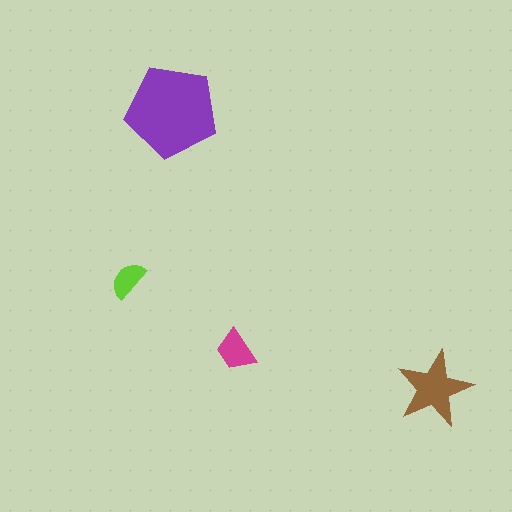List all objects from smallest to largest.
The lime semicircle, the magenta trapezoid, the brown star, the purple pentagon.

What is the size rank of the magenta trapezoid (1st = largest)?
3rd.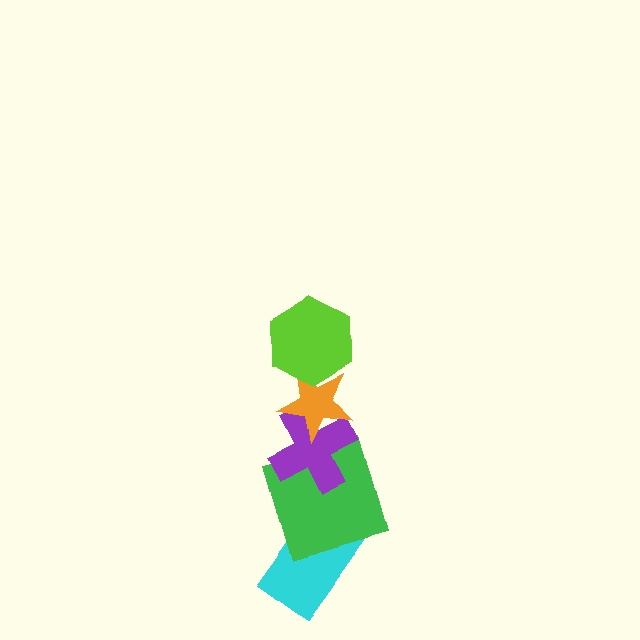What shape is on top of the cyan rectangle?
The green square is on top of the cyan rectangle.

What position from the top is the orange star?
The orange star is 2nd from the top.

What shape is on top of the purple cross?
The orange star is on top of the purple cross.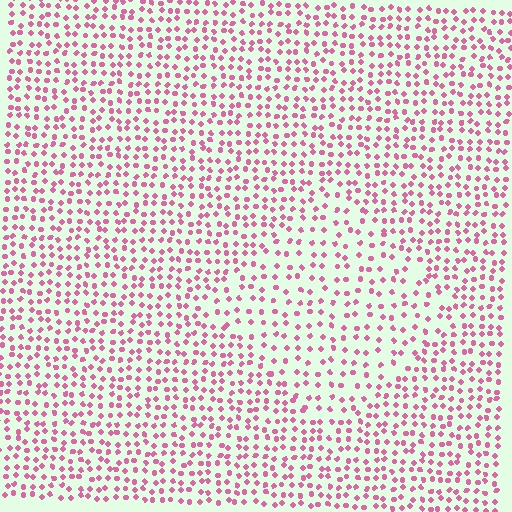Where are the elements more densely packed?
The elements are more densely packed outside the diamond boundary.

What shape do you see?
I see a diamond.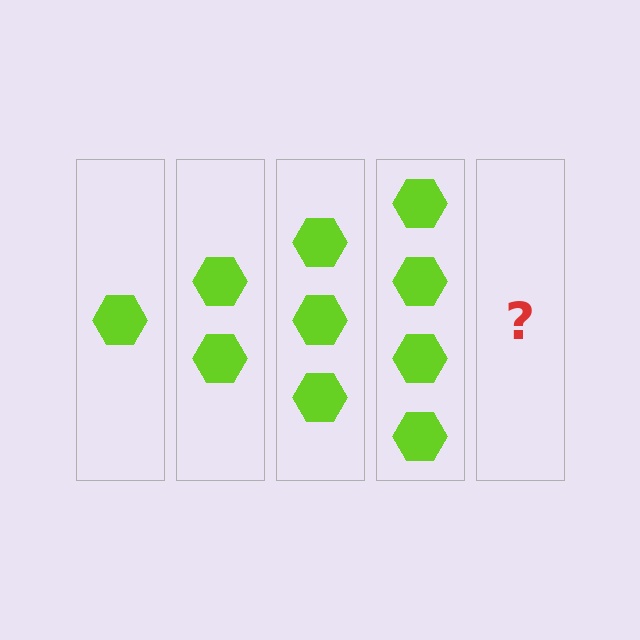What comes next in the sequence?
The next element should be 5 hexagons.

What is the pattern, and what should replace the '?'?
The pattern is that each step adds one more hexagon. The '?' should be 5 hexagons.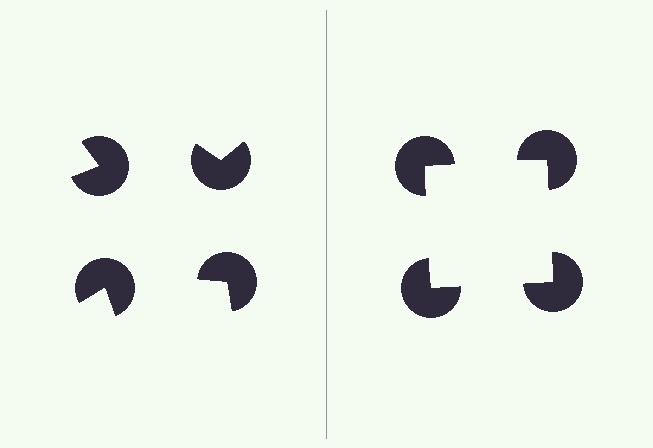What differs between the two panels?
The pac-man discs are positioned identically on both sides; only the wedge orientations differ. On the right they align to a square; on the left they are misaligned.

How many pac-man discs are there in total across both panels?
8 — 4 on each side.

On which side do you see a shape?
An illusory square appears on the right side. On the left side the wedge cuts are rotated, so no coherent shape forms.